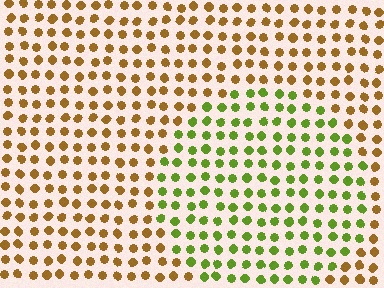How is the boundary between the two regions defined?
The boundary is defined purely by a slight shift in hue (about 54 degrees). Spacing, size, and orientation are identical on both sides.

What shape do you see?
I see a circle.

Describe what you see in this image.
The image is filled with small brown elements in a uniform arrangement. A circle-shaped region is visible where the elements are tinted to a slightly different hue, forming a subtle color boundary.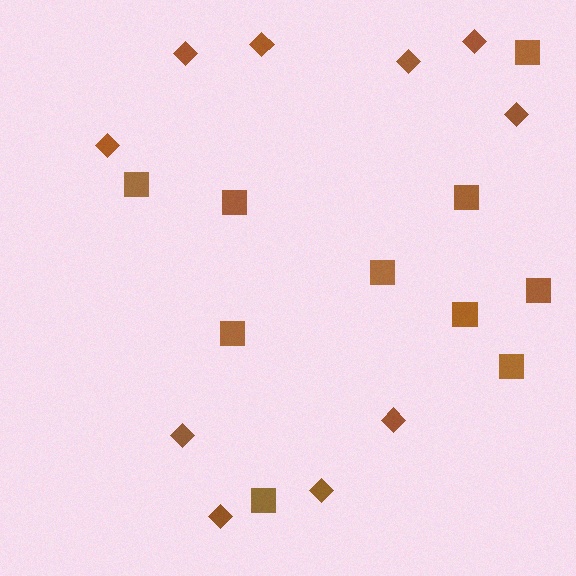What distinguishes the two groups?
There are 2 groups: one group of diamonds (10) and one group of squares (10).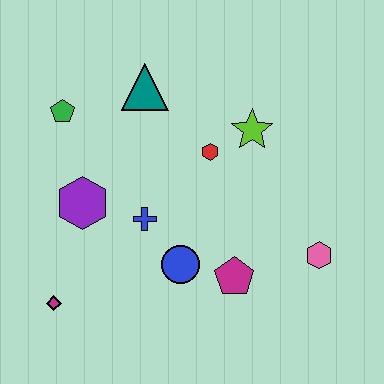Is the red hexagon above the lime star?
No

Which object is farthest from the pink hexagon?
The green pentagon is farthest from the pink hexagon.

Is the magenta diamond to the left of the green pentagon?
Yes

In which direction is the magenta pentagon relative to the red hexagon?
The magenta pentagon is below the red hexagon.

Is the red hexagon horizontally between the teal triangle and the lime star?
Yes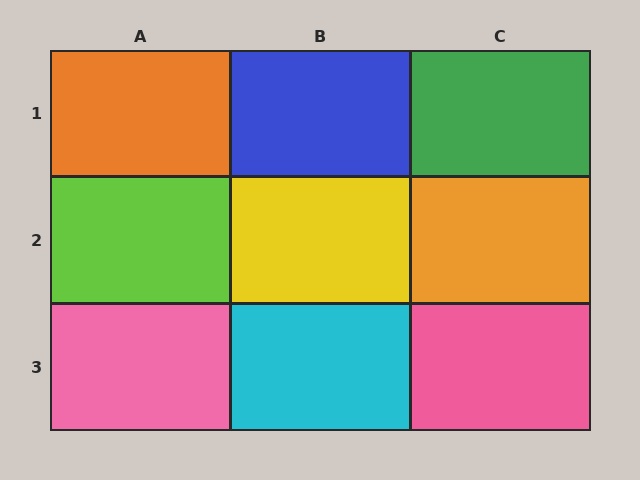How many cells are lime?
1 cell is lime.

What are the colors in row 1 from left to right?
Orange, blue, green.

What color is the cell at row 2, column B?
Yellow.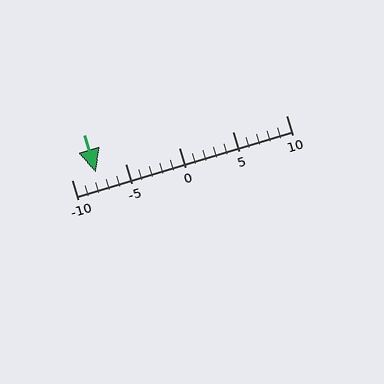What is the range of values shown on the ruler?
The ruler shows values from -10 to 10.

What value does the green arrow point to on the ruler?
The green arrow points to approximately -8.